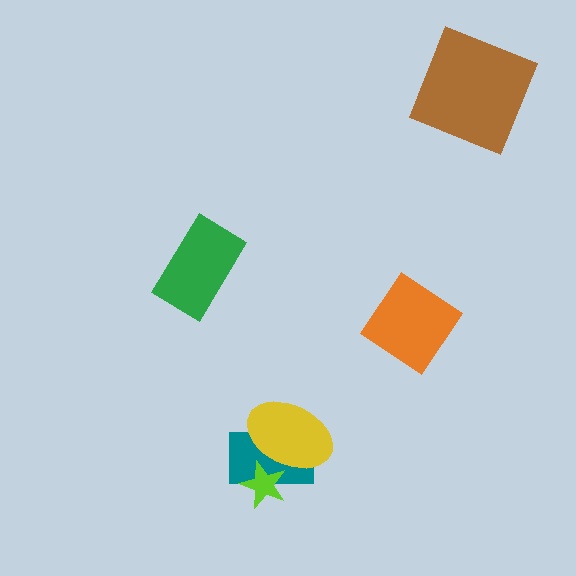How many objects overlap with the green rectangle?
0 objects overlap with the green rectangle.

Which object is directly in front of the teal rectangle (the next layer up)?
The lime star is directly in front of the teal rectangle.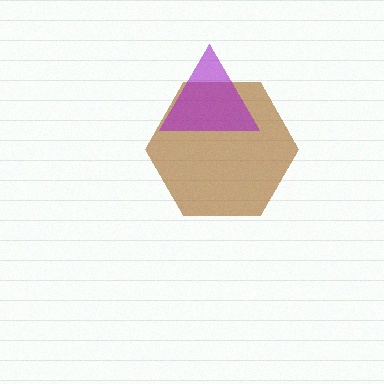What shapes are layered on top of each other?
The layered shapes are: a brown hexagon, a purple triangle.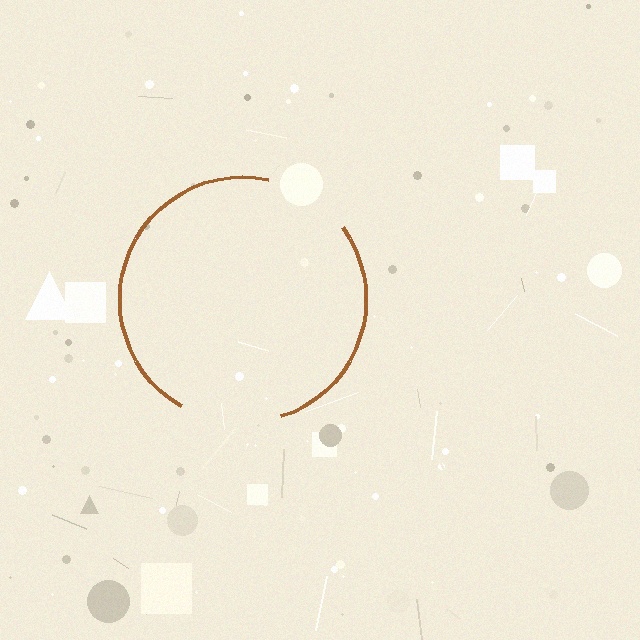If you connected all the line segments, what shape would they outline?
They would outline a circle.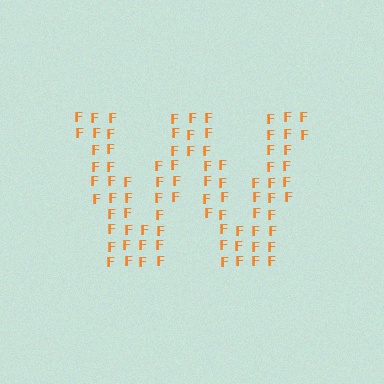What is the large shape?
The large shape is the letter W.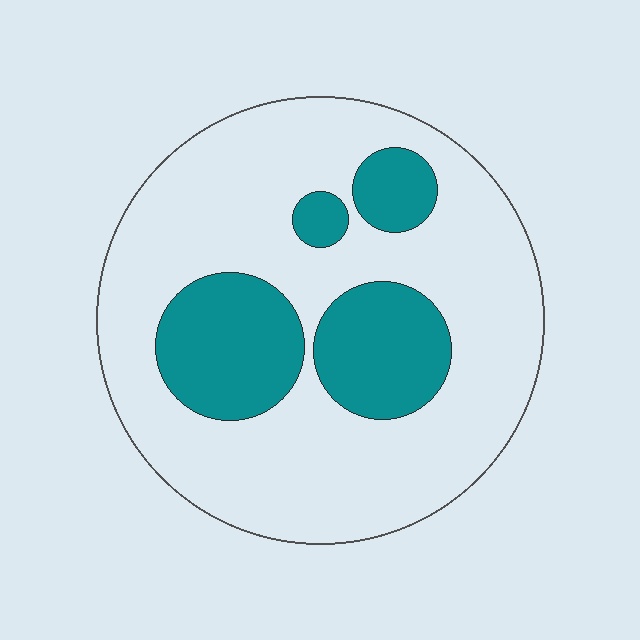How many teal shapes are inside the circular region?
4.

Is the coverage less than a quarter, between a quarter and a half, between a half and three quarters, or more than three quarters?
Between a quarter and a half.